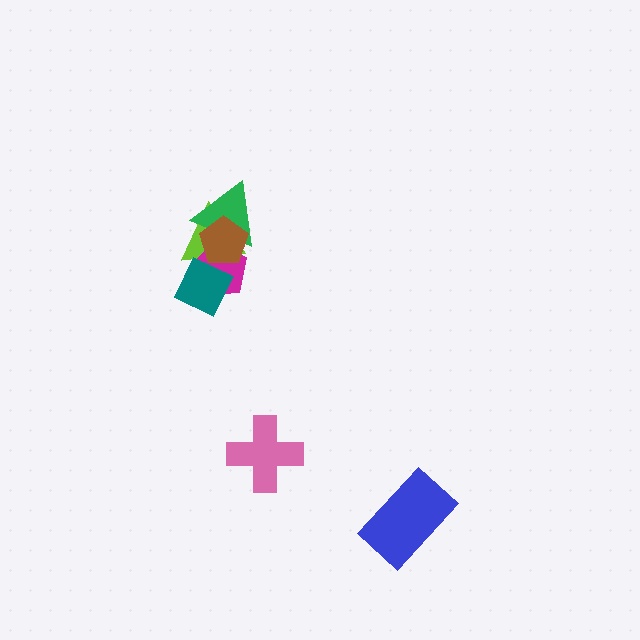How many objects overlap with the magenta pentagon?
4 objects overlap with the magenta pentagon.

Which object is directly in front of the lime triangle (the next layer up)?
The magenta pentagon is directly in front of the lime triangle.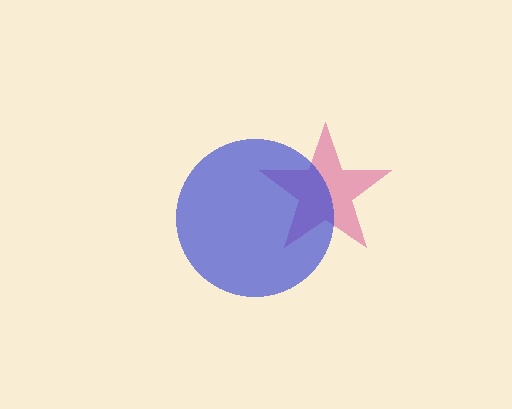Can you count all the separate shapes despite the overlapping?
Yes, there are 2 separate shapes.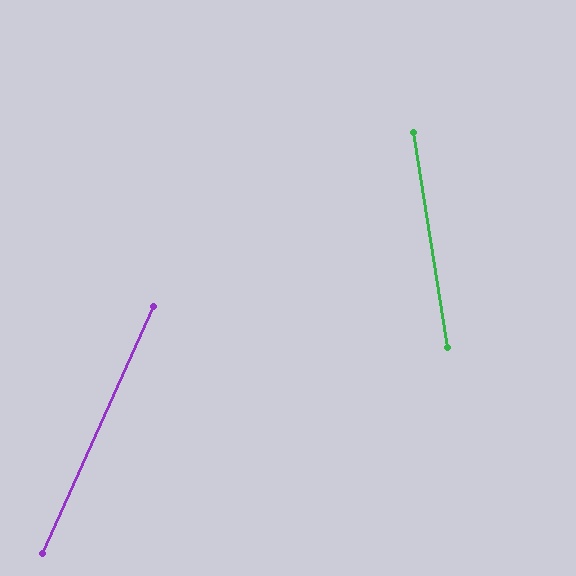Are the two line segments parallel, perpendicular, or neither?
Neither parallel nor perpendicular — they differ by about 33°.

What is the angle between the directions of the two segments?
Approximately 33 degrees.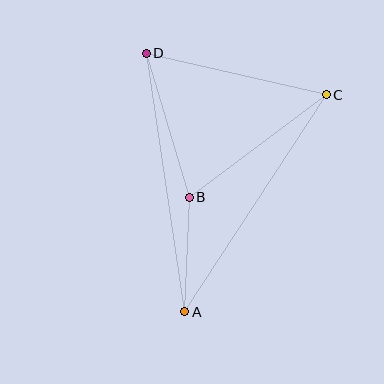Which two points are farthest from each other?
Points A and D are farthest from each other.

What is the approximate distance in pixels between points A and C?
The distance between A and C is approximately 259 pixels.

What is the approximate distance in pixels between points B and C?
The distance between B and C is approximately 171 pixels.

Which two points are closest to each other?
Points A and B are closest to each other.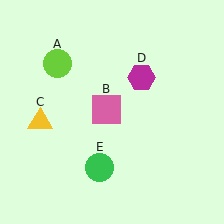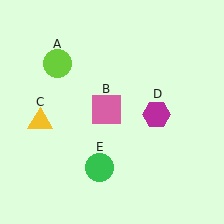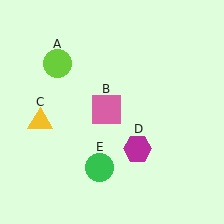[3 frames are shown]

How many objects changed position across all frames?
1 object changed position: magenta hexagon (object D).